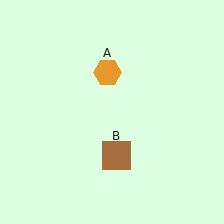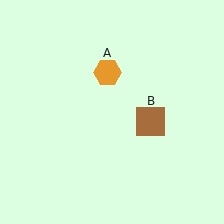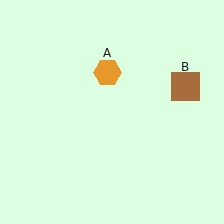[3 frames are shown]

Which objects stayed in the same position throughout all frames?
Orange hexagon (object A) remained stationary.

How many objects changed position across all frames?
1 object changed position: brown square (object B).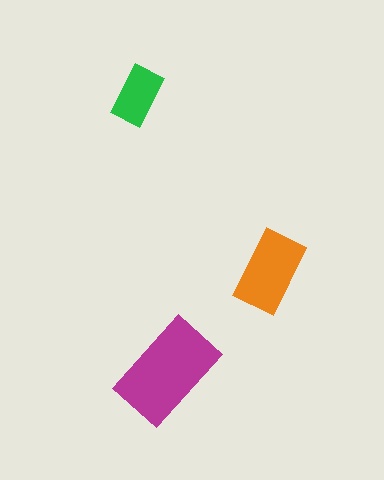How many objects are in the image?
There are 3 objects in the image.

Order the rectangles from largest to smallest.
the magenta one, the orange one, the green one.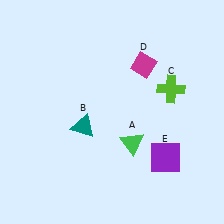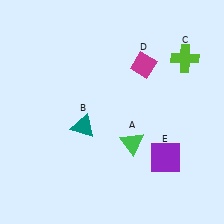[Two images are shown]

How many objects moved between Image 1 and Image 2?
1 object moved between the two images.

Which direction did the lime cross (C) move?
The lime cross (C) moved up.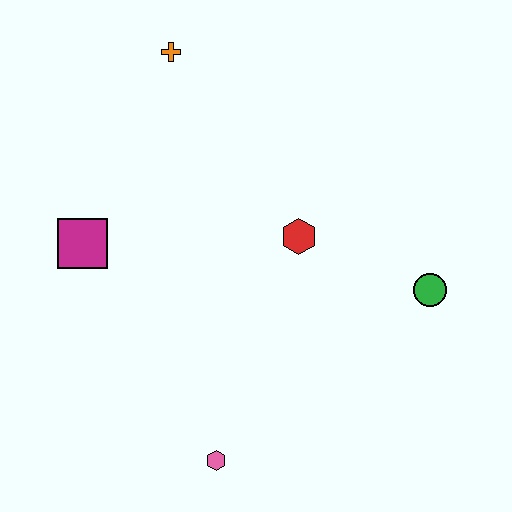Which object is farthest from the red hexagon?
The pink hexagon is farthest from the red hexagon.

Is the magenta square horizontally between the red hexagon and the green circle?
No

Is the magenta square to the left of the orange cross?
Yes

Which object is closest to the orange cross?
The magenta square is closest to the orange cross.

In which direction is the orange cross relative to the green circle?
The orange cross is to the left of the green circle.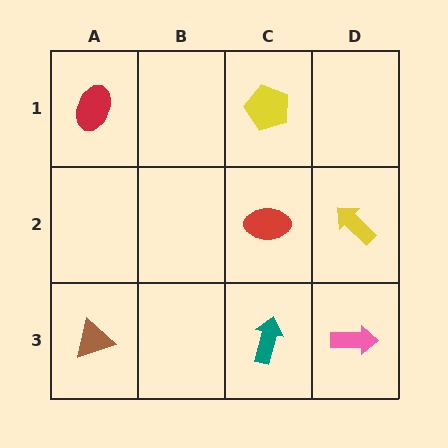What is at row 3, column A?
A brown triangle.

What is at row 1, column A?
A red ellipse.